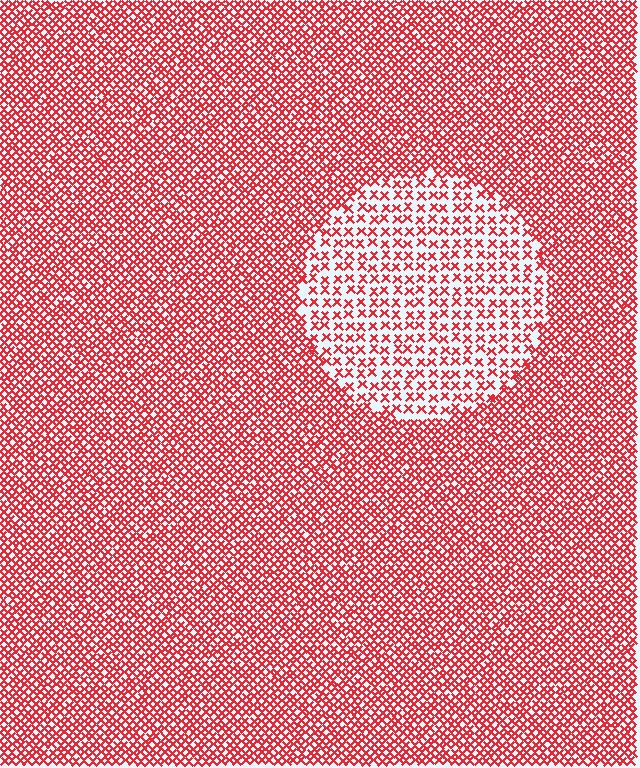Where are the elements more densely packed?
The elements are more densely packed outside the circle boundary.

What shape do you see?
I see a circle.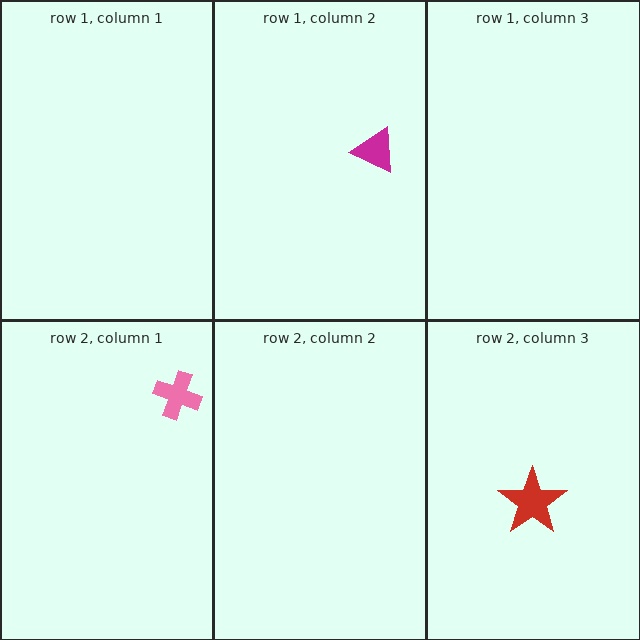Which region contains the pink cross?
The row 2, column 1 region.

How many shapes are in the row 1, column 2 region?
1.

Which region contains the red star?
The row 2, column 3 region.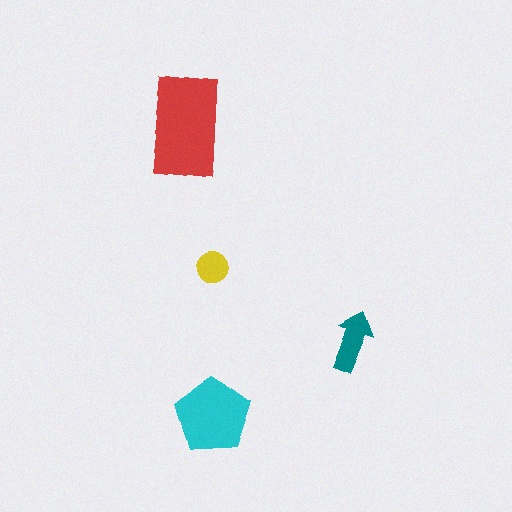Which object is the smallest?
The yellow circle.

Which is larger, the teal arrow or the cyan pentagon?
The cyan pentagon.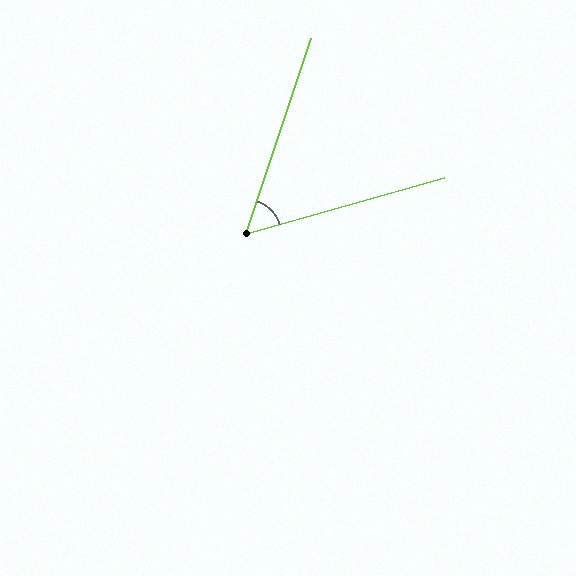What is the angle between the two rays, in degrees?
Approximately 56 degrees.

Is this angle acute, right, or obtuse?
It is acute.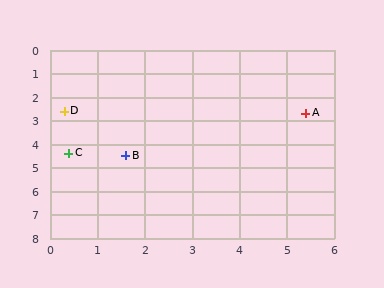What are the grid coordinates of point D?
Point D is at approximately (0.3, 2.6).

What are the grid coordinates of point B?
Point B is at approximately (1.6, 4.5).